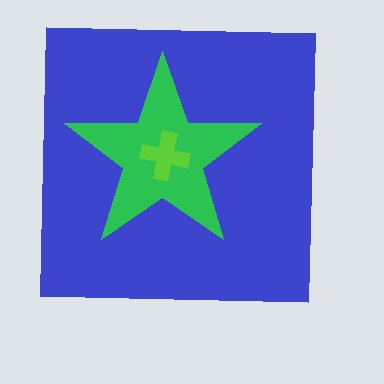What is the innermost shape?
The lime cross.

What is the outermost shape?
The blue square.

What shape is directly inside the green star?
The lime cross.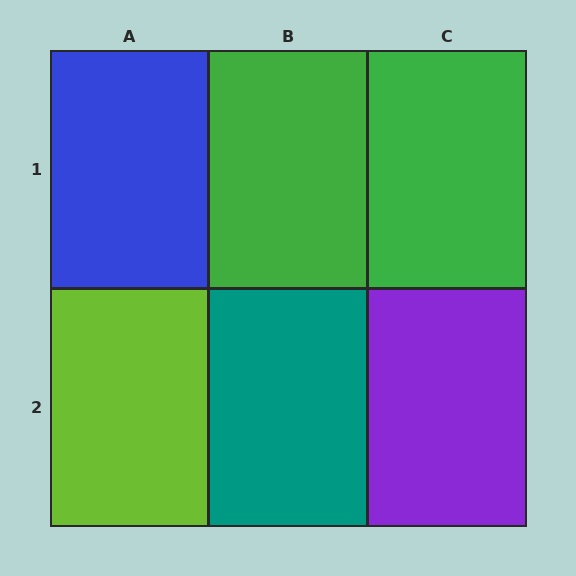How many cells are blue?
1 cell is blue.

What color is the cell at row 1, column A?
Blue.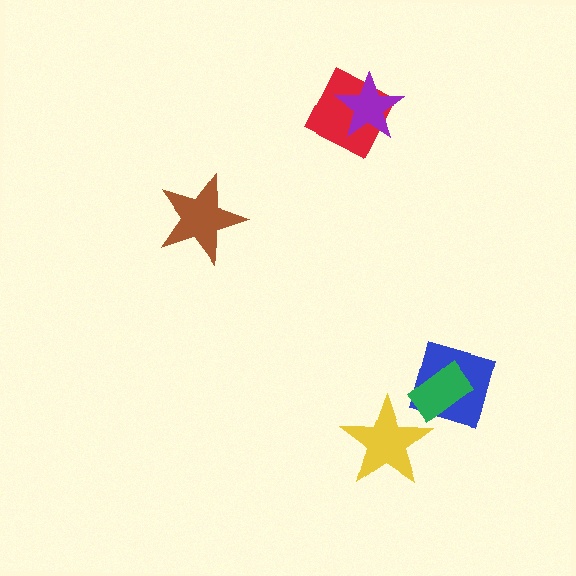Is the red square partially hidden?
Yes, it is partially covered by another shape.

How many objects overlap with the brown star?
0 objects overlap with the brown star.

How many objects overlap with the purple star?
1 object overlaps with the purple star.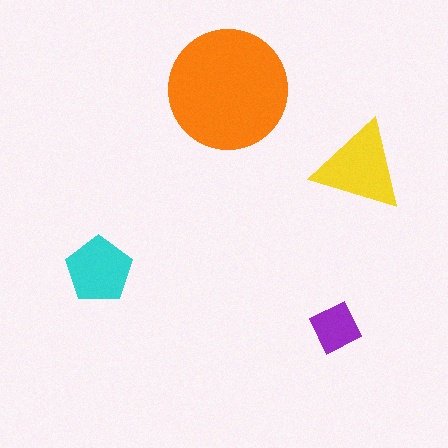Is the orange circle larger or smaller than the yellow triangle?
Larger.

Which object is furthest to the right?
The yellow triangle is rightmost.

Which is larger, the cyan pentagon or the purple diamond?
The cyan pentagon.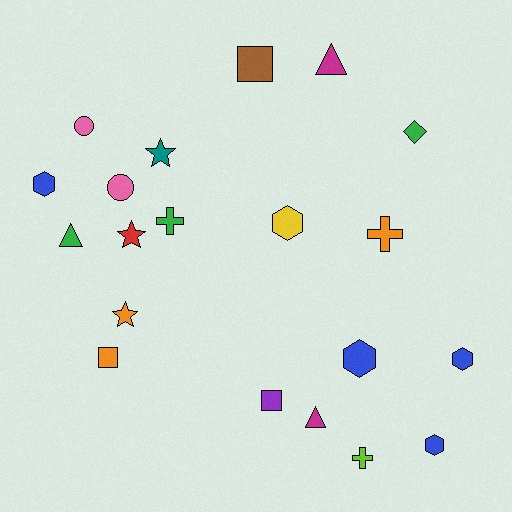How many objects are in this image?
There are 20 objects.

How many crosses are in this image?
There are 3 crosses.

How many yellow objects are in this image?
There is 1 yellow object.